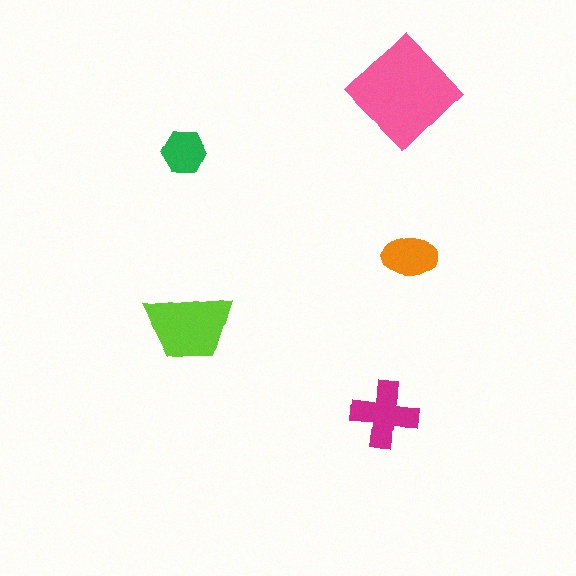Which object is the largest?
The pink diamond.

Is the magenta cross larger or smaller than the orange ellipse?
Larger.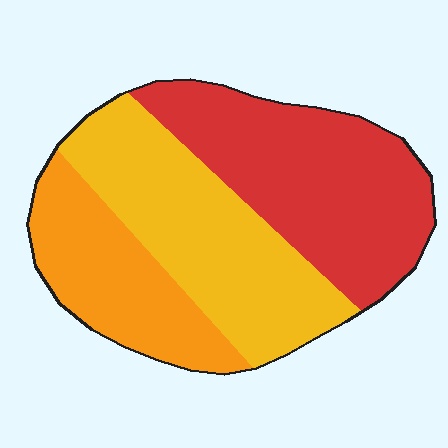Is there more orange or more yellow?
Yellow.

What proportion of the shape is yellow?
Yellow covers roughly 35% of the shape.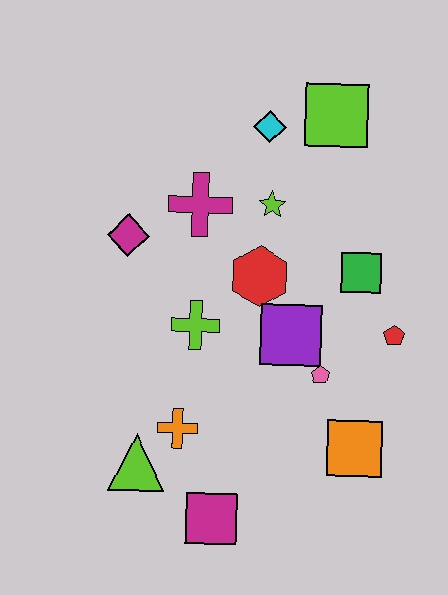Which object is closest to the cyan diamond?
The lime square is closest to the cyan diamond.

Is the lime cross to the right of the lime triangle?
Yes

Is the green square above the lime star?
No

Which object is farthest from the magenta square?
The lime square is farthest from the magenta square.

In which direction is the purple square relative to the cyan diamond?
The purple square is below the cyan diamond.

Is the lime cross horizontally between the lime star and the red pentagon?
No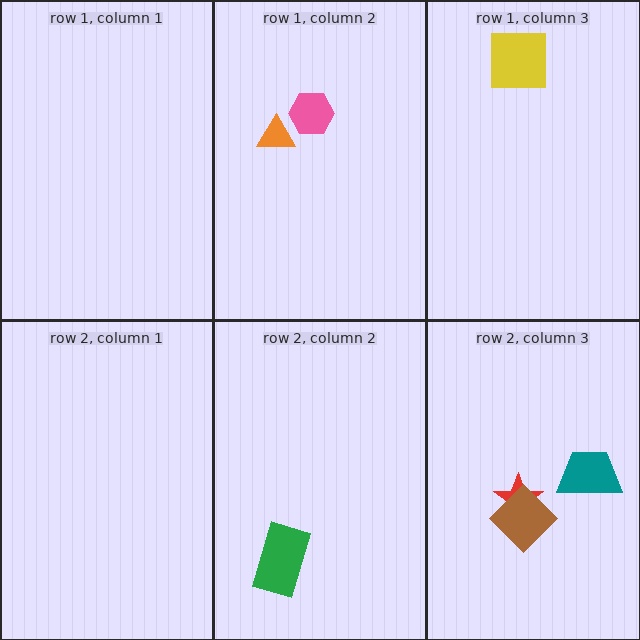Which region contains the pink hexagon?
The row 1, column 2 region.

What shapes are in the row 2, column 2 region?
The green rectangle.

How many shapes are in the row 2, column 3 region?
3.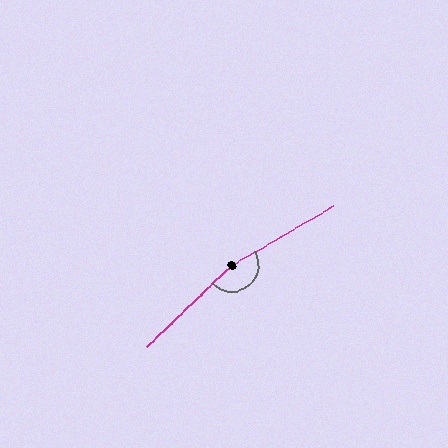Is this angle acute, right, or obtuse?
It is obtuse.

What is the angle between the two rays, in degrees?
Approximately 166 degrees.